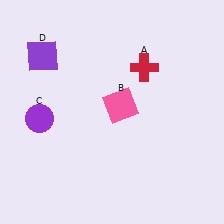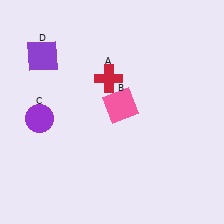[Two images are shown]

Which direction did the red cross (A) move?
The red cross (A) moved left.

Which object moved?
The red cross (A) moved left.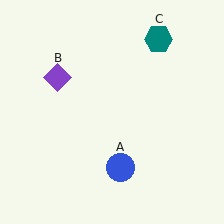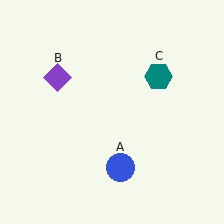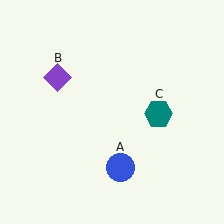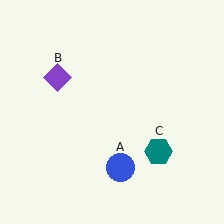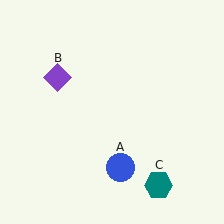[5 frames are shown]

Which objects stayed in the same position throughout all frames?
Blue circle (object A) and purple diamond (object B) remained stationary.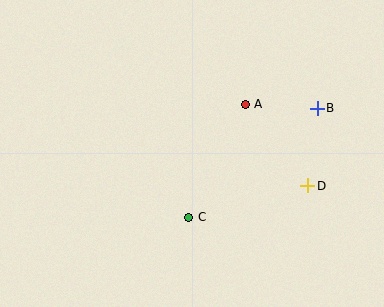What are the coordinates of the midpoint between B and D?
The midpoint between B and D is at (312, 147).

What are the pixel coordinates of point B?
Point B is at (317, 108).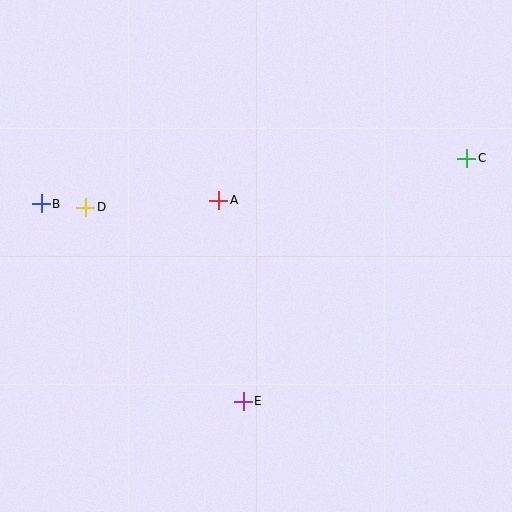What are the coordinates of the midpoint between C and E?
The midpoint between C and E is at (355, 280).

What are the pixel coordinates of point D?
Point D is at (86, 207).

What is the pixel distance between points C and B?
The distance between C and B is 428 pixels.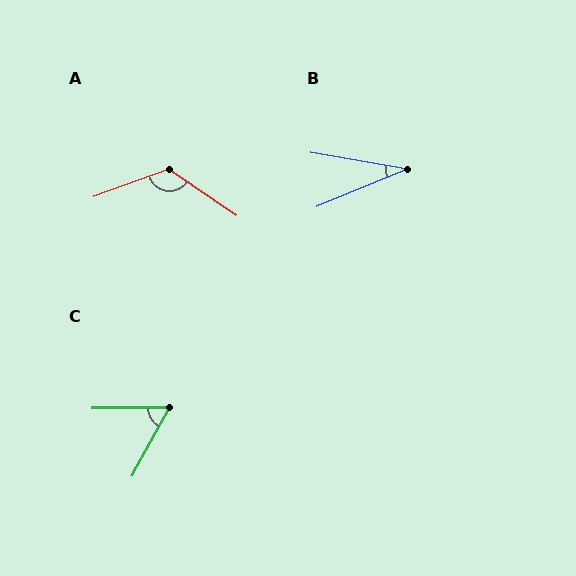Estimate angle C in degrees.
Approximately 61 degrees.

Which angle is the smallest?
B, at approximately 33 degrees.